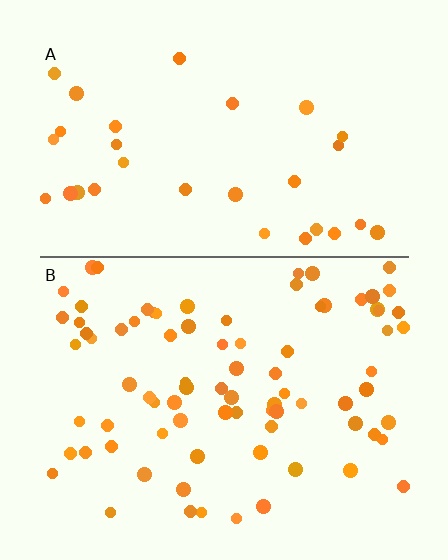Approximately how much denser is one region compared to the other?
Approximately 2.6× — region B over region A.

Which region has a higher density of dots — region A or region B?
B (the bottom).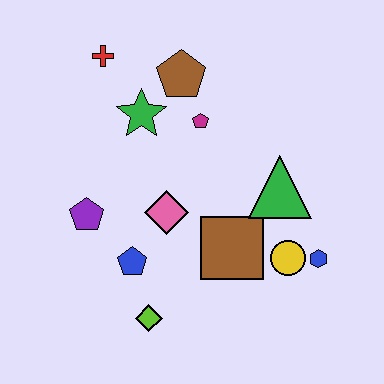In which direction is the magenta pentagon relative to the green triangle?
The magenta pentagon is to the left of the green triangle.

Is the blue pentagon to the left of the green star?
Yes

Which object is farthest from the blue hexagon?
The red cross is farthest from the blue hexagon.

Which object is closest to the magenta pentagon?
The brown pentagon is closest to the magenta pentagon.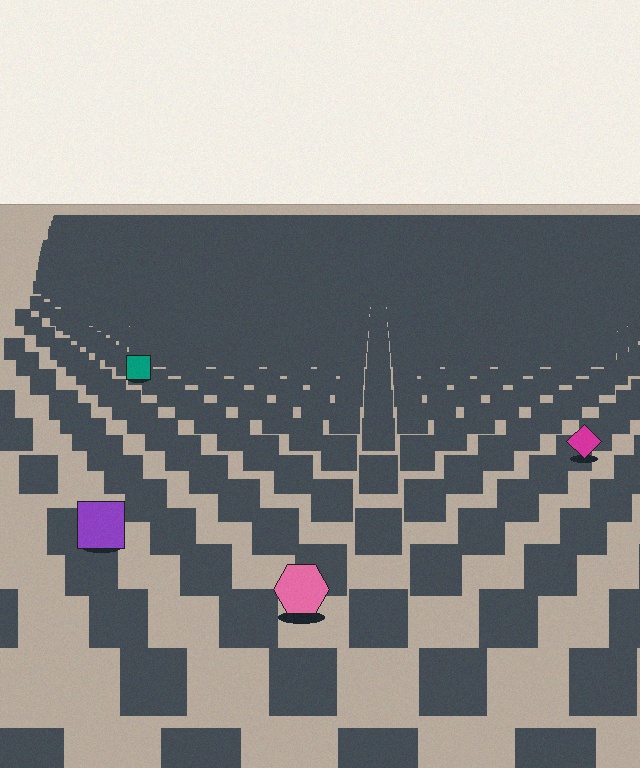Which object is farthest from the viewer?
The teal square is farthest from the viewer. It appears smaller and the ground texture around it is denser.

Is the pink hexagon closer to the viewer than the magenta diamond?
Yes. The pink hexagon is closer — you can tell from the texture gradient: the ground texture is coarser near it.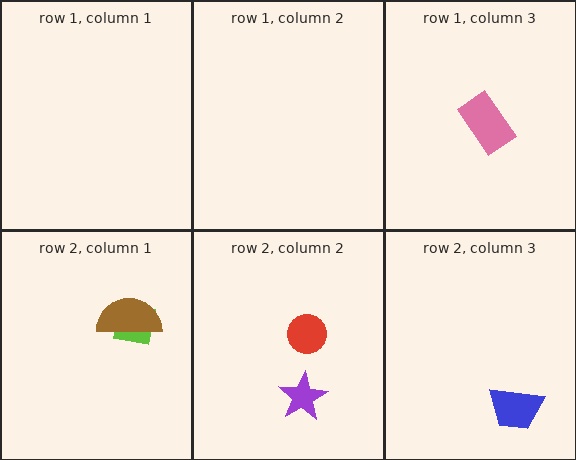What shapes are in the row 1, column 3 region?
The pink rectangle.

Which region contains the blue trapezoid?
The row 2, column 3 region.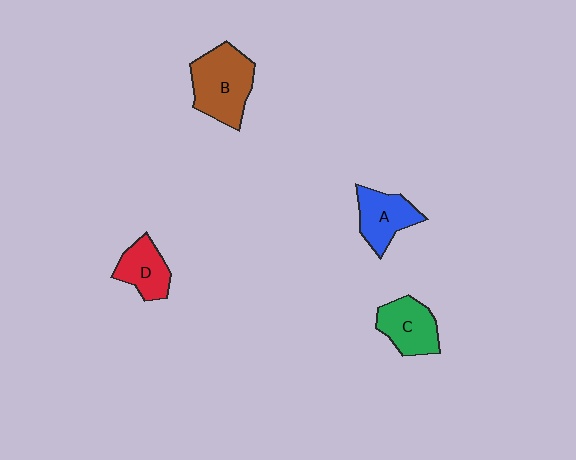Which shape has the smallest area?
Shape D (red).